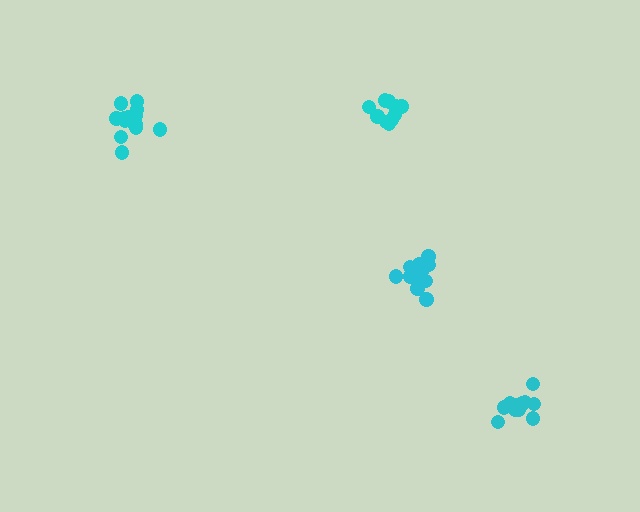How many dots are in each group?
Group 1: 14 dots, Group 2: 12 dots, Group 3: 11 dots, Group 4: 10 dots (47 total).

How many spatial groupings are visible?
There are 4 spatial groupings.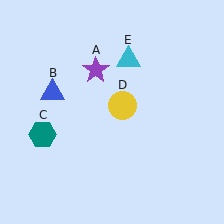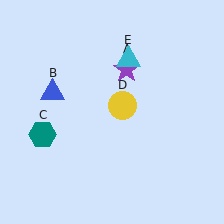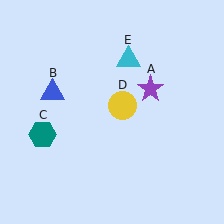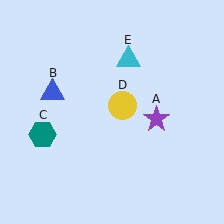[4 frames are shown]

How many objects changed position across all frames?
1 object changed position: purple star (object A).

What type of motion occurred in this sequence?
The purple star (object A) rotated clockwise around the center of the scene.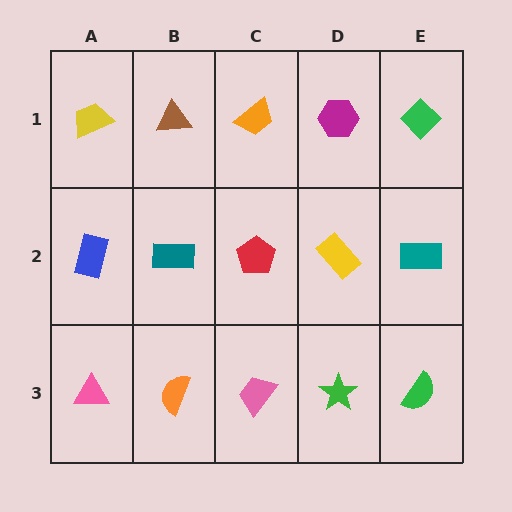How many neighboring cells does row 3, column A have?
2.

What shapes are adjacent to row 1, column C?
A red pentagon (row 2, column C), a brown triangle (row 1, column B), a magenta hexagon (row 1, column D).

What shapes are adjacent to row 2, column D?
A magenta hexagon (row 1, column D), a green star (row 3, column D), a red pentagon (row 2, column C), a teal rectangle (row 2, column E).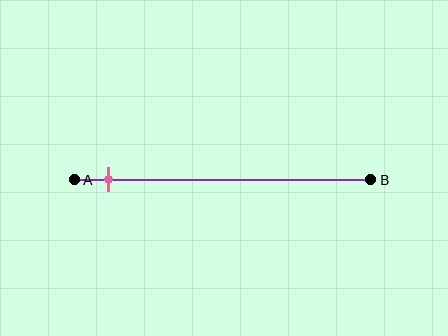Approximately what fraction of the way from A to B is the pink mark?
The pink mark is approximately 10% of the way from A to B.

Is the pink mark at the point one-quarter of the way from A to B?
No, the mark is at about 10% from A, not at the 25% one-quarter point.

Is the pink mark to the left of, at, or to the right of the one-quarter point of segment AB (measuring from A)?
The pink mark is to the left of the one-quarter point of segment AB.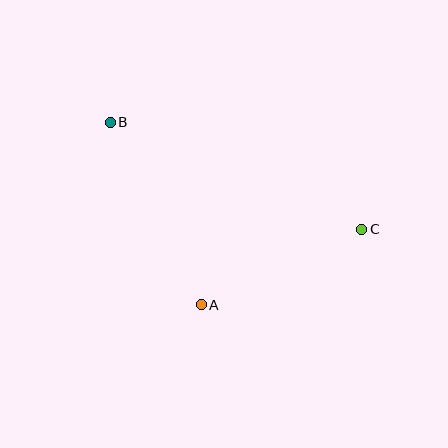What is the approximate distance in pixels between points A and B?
The distance between A and B is approximately 204 pixels.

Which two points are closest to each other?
Points A and C are closest to each other.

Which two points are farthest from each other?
Points B and C are farthest from each other.